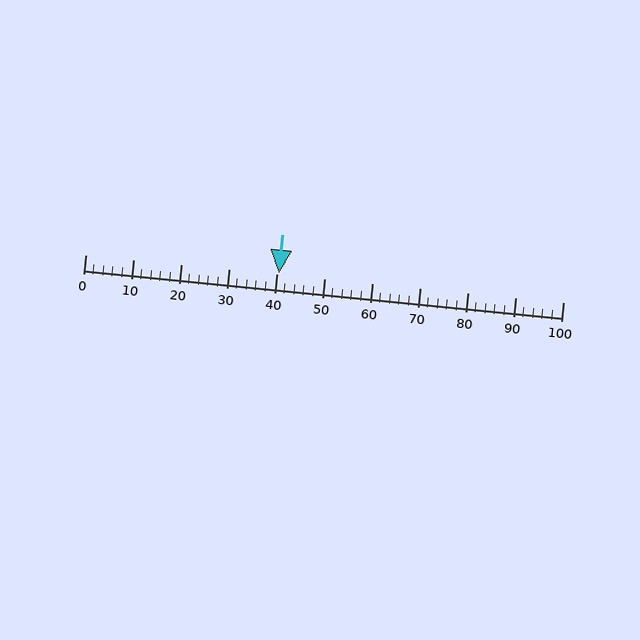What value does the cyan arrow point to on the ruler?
The cyan arrow points to approximately 41.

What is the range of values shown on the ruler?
The ruler shows values from 0 to 100.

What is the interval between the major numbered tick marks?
The major tick marks are spaced 10 units apart.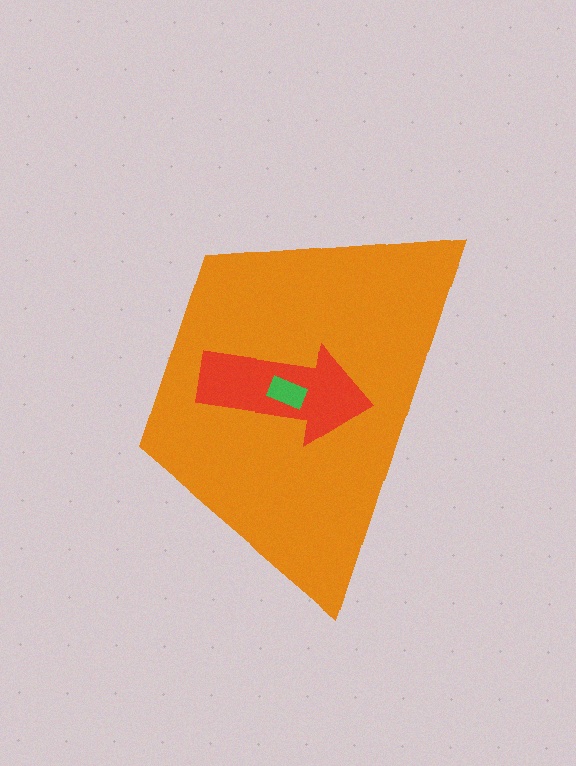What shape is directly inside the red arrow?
The green rectangle.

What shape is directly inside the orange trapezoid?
The red arrow.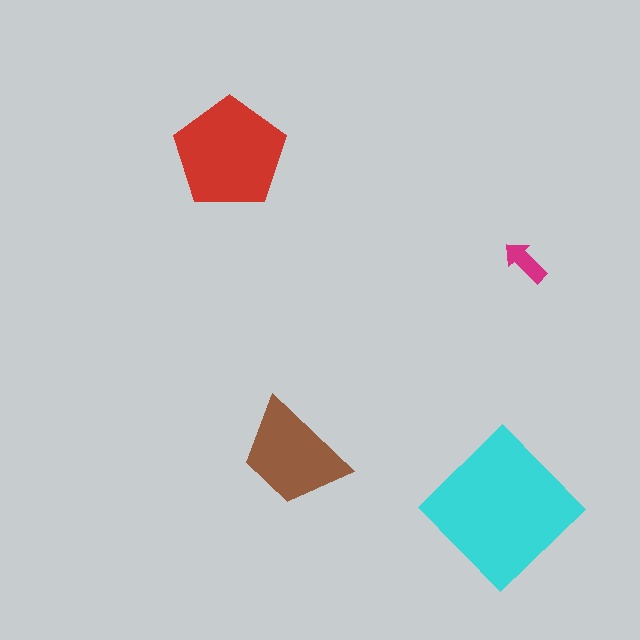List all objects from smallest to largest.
The magenta arrow, the brown trapezoid, the red pentagon, the cyan diamond.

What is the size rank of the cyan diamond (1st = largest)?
1st.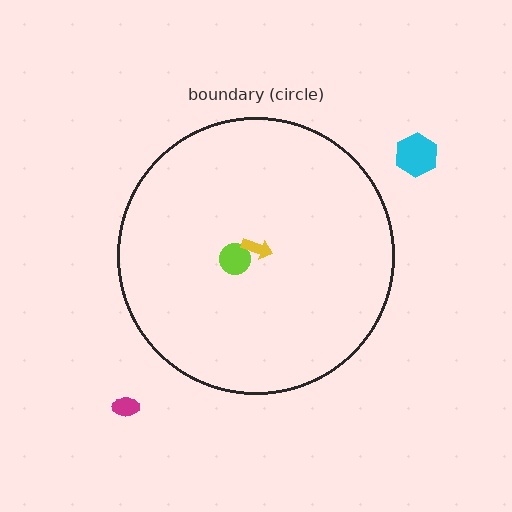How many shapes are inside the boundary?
2 inside, 2 outside.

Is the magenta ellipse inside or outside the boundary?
Outside.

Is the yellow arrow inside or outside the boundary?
Inside.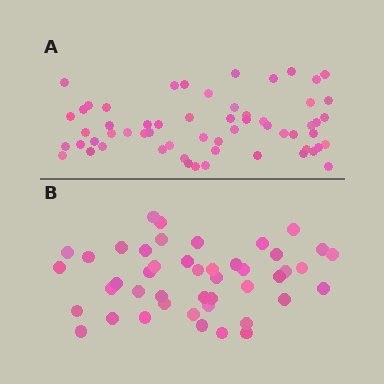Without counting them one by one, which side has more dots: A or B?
Region A (the top region) has more dots.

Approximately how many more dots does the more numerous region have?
Region A has approximately 15 more dots than region B.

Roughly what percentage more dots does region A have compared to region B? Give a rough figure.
About 30% more.